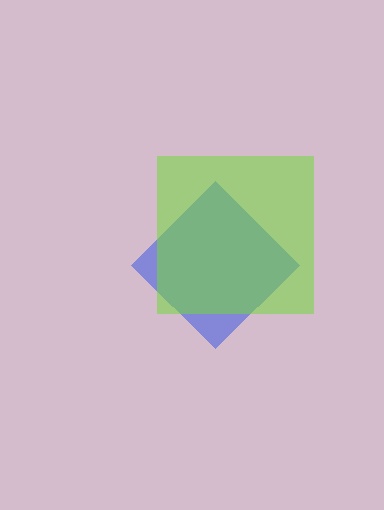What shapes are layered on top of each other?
The layered shapes are: a blue diamond, a lime square.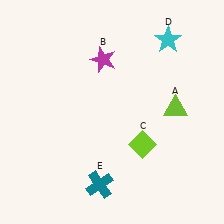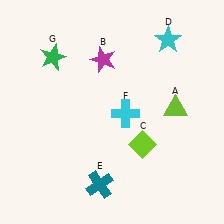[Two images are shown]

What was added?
A cyan cross (F), a green star (G) were added in Image 2.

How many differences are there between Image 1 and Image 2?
There are 2 differences between the two images.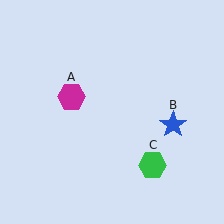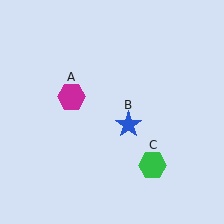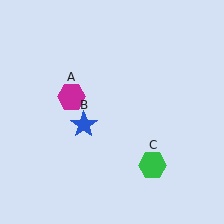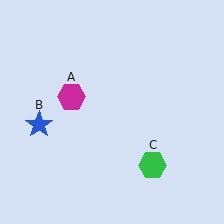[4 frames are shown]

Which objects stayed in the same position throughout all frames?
Magenta hexagon (object A) and green hexagon (object C) remained stationary.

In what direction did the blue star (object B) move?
The blue star (object B) moved left.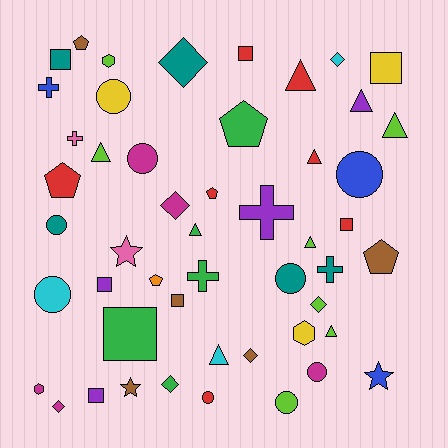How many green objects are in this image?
There are 5 green objects.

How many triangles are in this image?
There are 9 triangles.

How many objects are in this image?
There are 50 objects.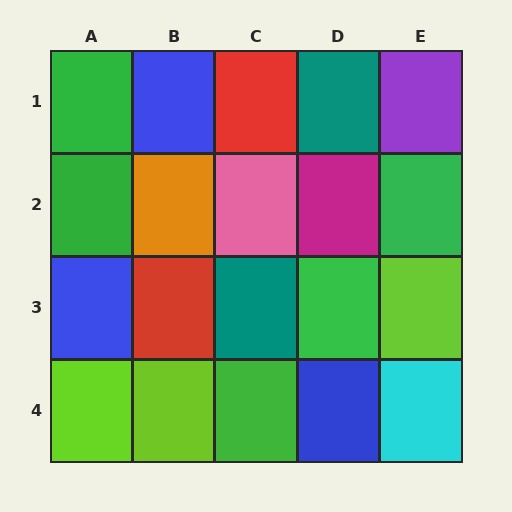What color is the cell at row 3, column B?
Red.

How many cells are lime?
3 cells are lime.